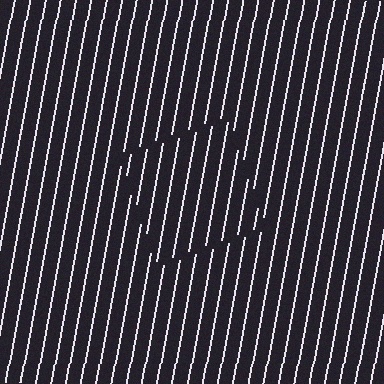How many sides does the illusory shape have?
4 sides — the line-ends trace a square.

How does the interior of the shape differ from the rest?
The interior of the shape contains the same grating, shifted by half a period — the contour is defined by the phase discontinuity where line-ends from the inner and outer gratings abut.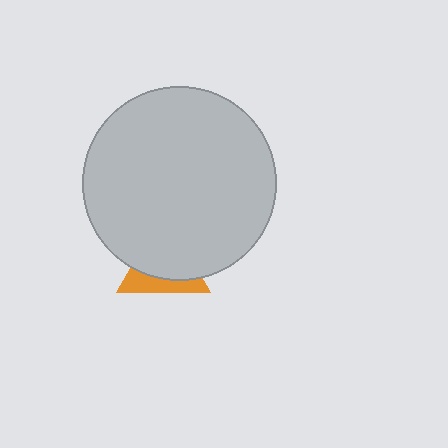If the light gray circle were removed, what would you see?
You would see the complete orange triangle.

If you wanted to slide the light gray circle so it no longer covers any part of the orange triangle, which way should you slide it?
Slide it up — that is the most direct way to separate the two shapes.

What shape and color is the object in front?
The object in front is a light gray circle.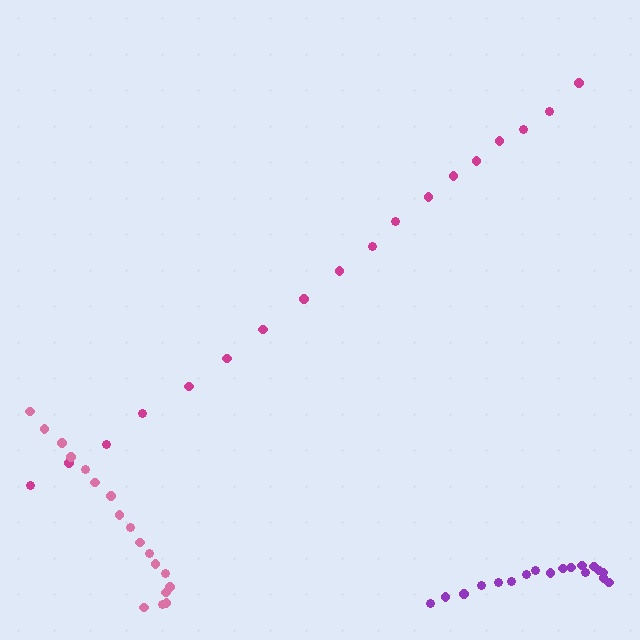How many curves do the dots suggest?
There are 3 distinct paths.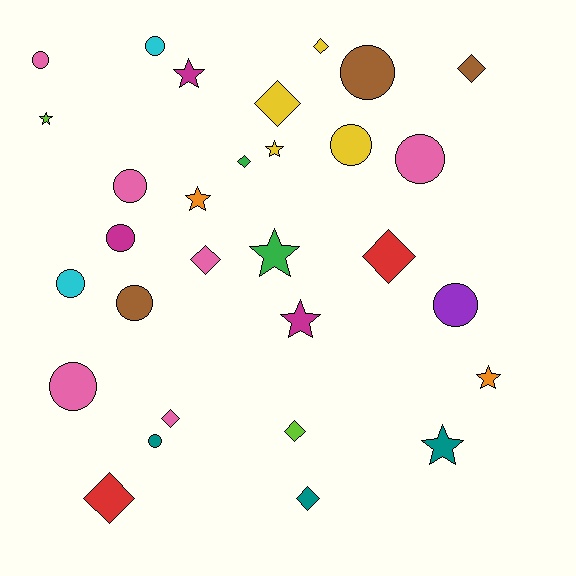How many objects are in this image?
There are 30 objects.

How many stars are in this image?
There are 8 stars.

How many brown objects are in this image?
There are 3 brown objects.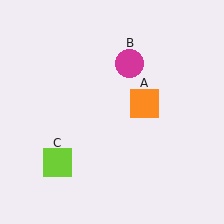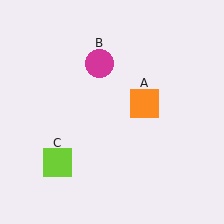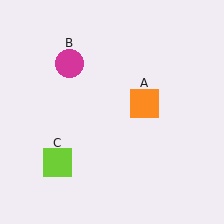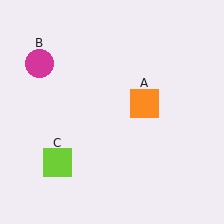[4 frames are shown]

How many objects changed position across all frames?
1 object changed position: magenta circle (object B).